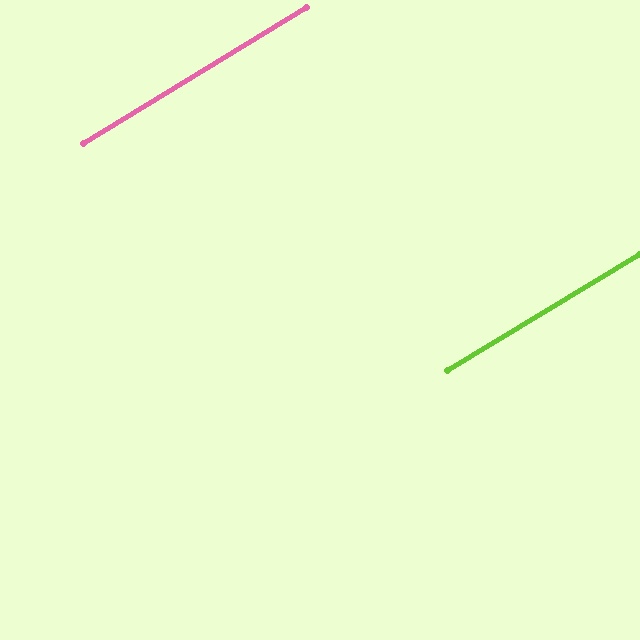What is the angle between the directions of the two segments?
Approximately 0 degrees.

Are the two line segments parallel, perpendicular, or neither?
Parallel — their directions differ by only 0.1°.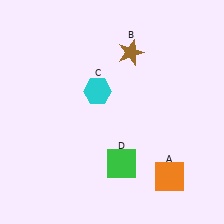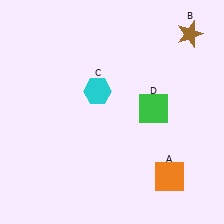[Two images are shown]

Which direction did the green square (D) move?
The green square (D) moved up.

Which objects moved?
The objects that moved are: the brown star (B), the green square (D).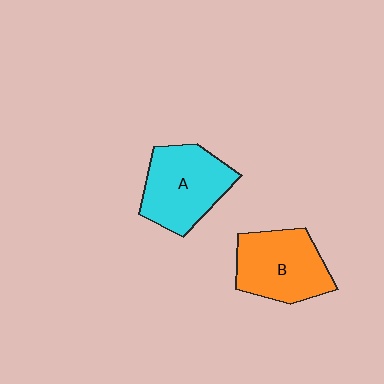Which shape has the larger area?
Shape A (cyan).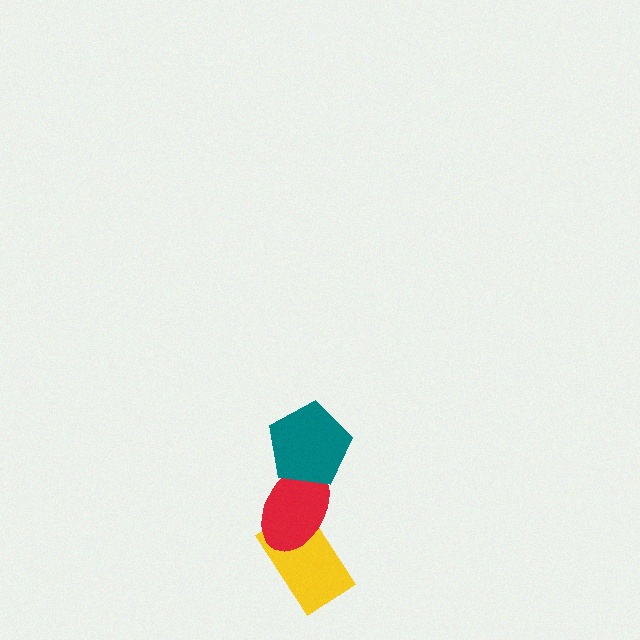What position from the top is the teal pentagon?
The teal pentagon is 1st from the top.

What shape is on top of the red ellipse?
The teal pentagon is on top of the red ellipse.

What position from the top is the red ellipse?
The red ellipse is 2nd from the top.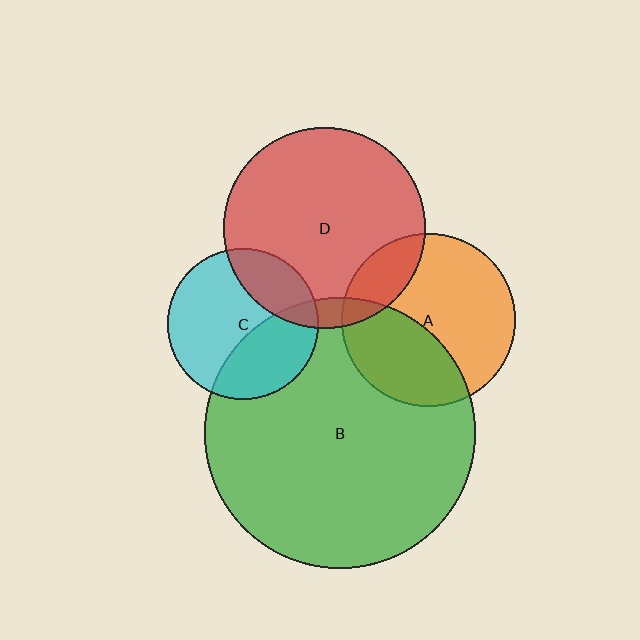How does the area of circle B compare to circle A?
Approximately 2.4 times.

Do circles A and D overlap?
Yes.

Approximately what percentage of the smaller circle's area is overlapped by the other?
Approximately 20%.